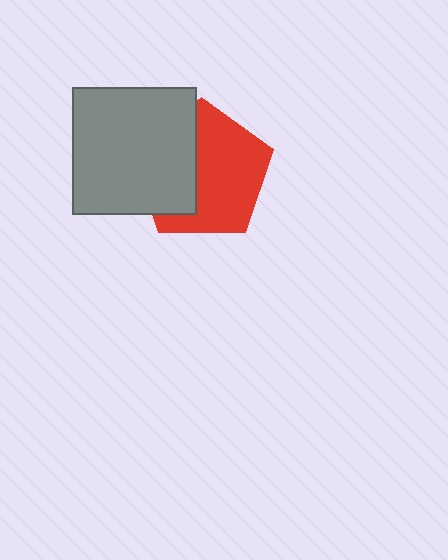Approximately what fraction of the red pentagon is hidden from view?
Roughly 40% of the red pentagon is hidden behind the gray rectangle.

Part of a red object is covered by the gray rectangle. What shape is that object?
It is a pentagon.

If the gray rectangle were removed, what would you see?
You would see the complete red pentagon.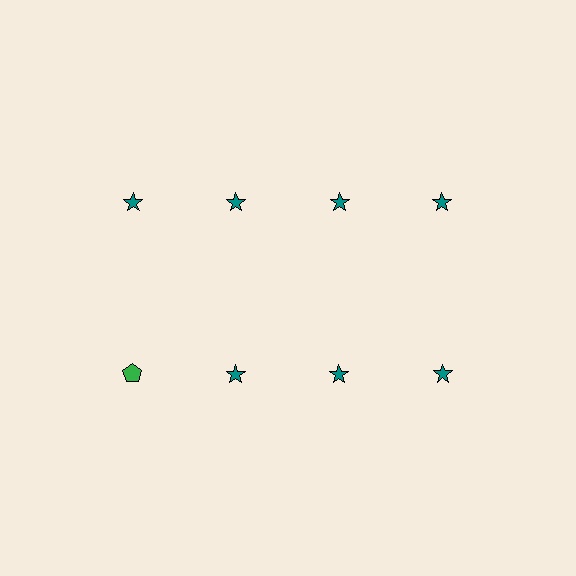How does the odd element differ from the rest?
It differs in both color (green instead of teal) and shape (pentagon instead of star).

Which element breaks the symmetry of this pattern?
The green pentagon in the second row, leftmost column breaks the symmetry. All other shapes are teal stars.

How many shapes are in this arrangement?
There are 8 shapes arranged in a grid pattern.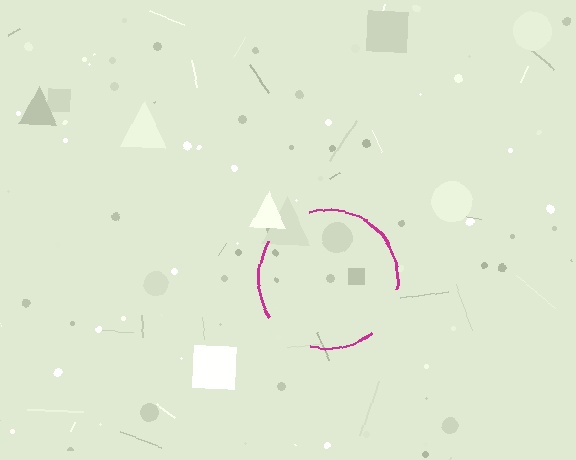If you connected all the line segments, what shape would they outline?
They would outline a circle.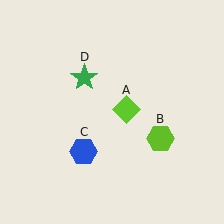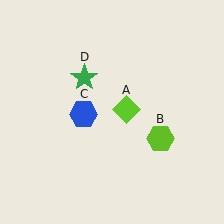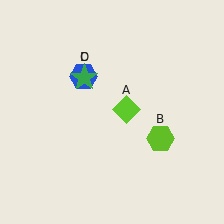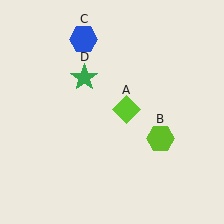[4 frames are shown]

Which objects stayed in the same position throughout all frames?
Lime diamond (object A) and lime hexagon (object B) and green star (object D) remained stationary.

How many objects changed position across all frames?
1 object changed position: blue hexagon (object C).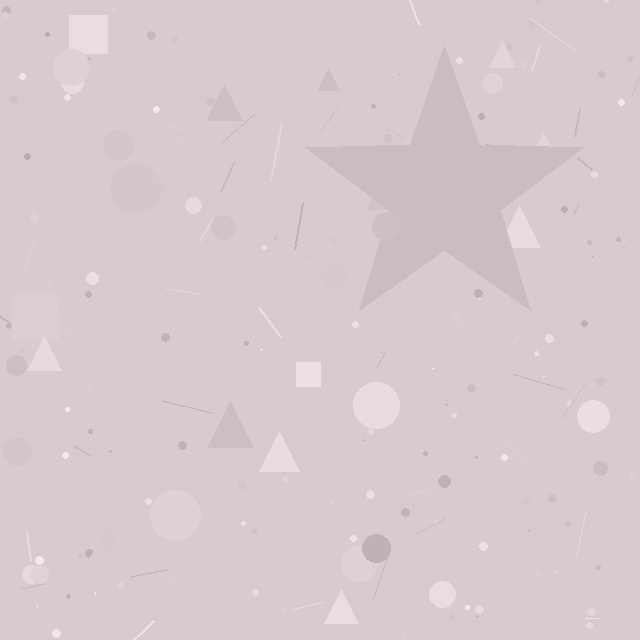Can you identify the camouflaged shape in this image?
The camouflaged shape is a star.